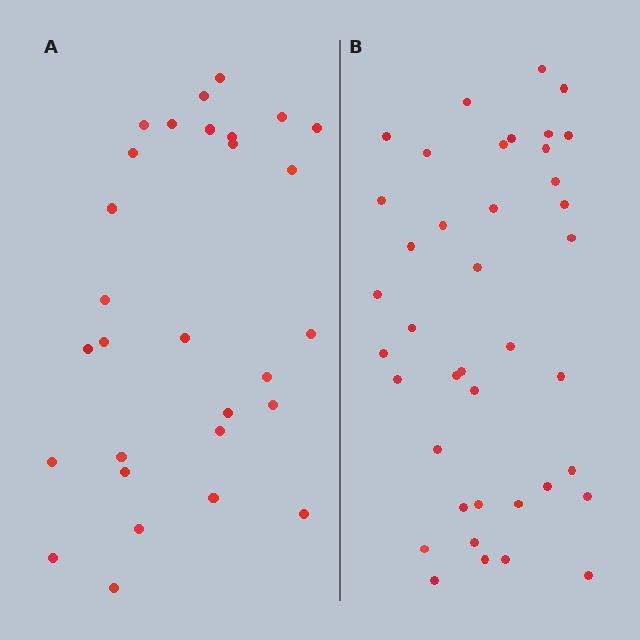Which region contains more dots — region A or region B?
Region B (the right region) has more dots.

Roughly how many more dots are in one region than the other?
Region B has roughly 12 or so more dots than region A.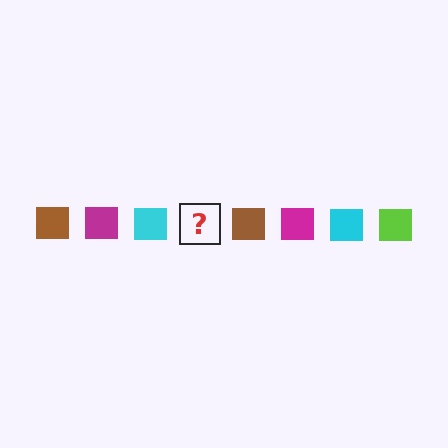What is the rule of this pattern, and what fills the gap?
The rule is that the pattern cycles through brown, magenta, cyan, lime squares. The gap should be filled with a lime square.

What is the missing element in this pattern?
The missing element is a lime square.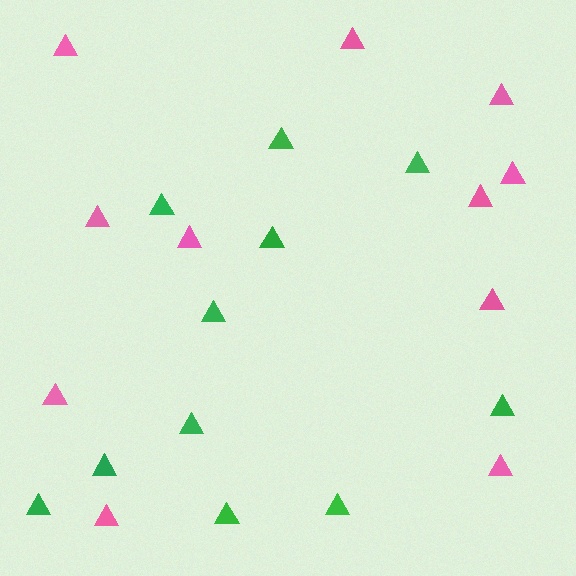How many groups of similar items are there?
There are 2 groups: one group of green triangles (11) and one group of pink triangles (11).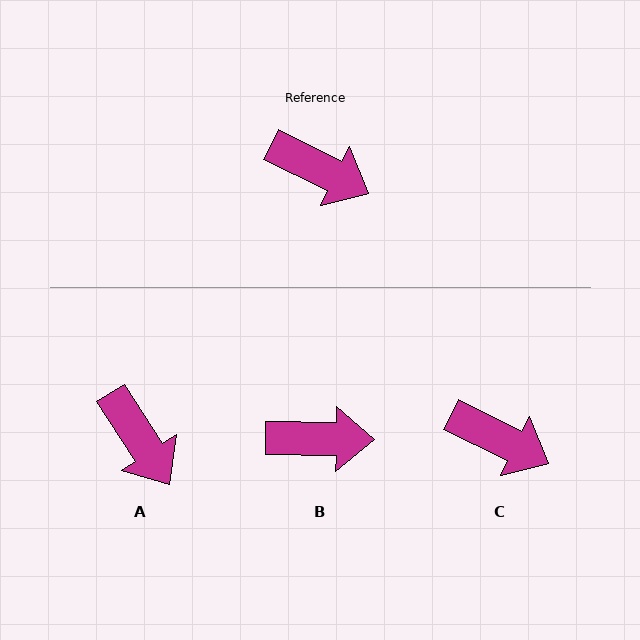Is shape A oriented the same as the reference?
No, it is off by about 31 degrees.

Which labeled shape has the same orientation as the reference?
C.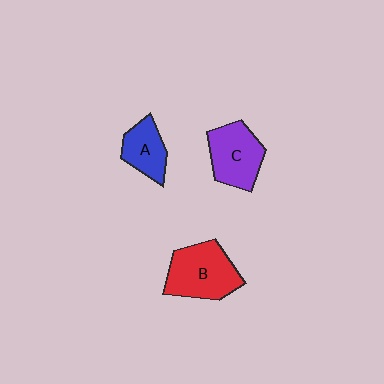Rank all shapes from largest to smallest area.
From largest to smallest: B (red), C (purple), A (blue).